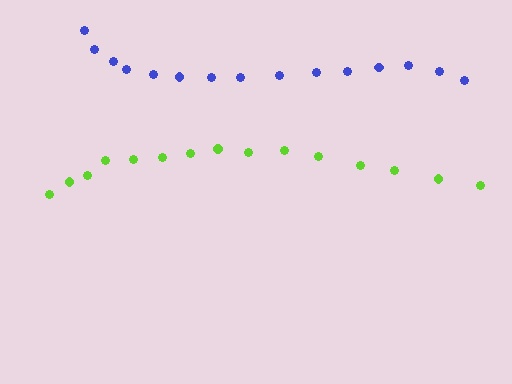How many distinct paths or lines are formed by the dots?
There are 2 distinct paths.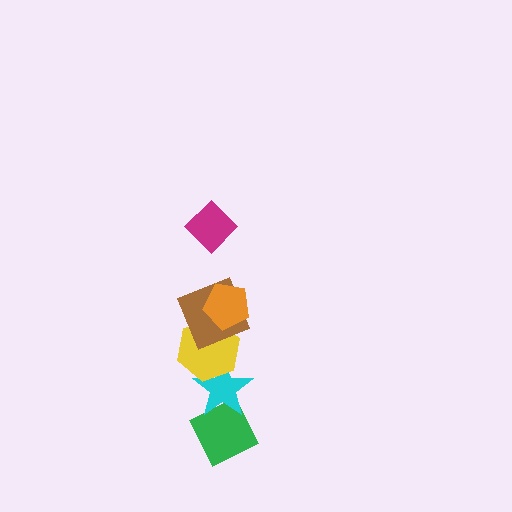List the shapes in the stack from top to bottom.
From top to bottom: the magenta diamond, the orange pentagon, the brown square, the yellow hexagon, the cyan star, the green diamond.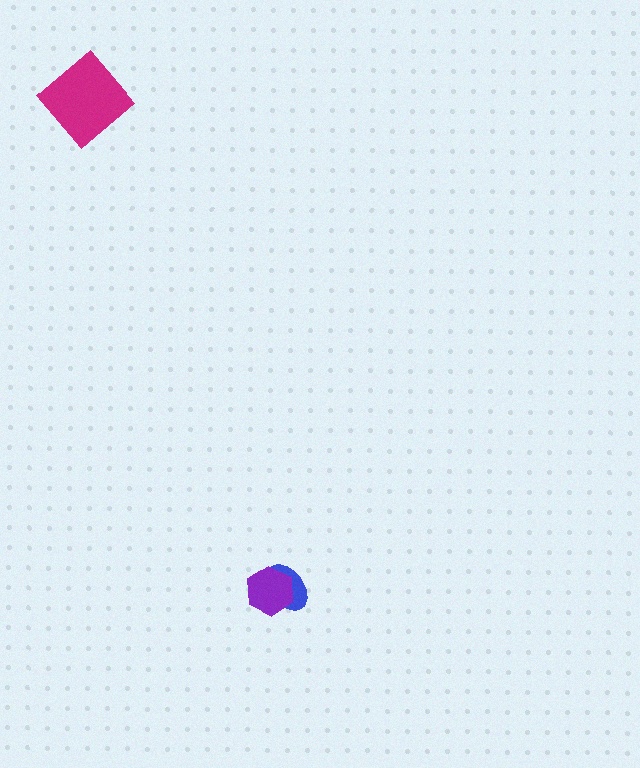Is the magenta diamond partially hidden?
No, no other shape covers it.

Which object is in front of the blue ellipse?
The purple hexagon is in front of the blue ellipse.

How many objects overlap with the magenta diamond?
0 objects overlap with the magenta diamond.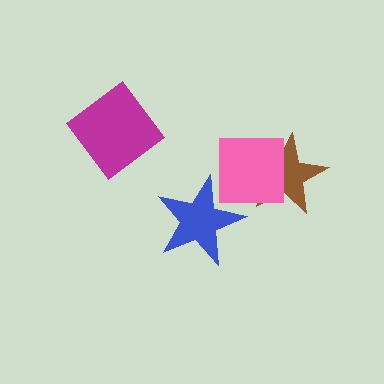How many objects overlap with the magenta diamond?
0 objects overlap with the magenta diamond.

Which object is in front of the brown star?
The pink square is in front of the brown star.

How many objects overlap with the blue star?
0 objects overlap with the blue star.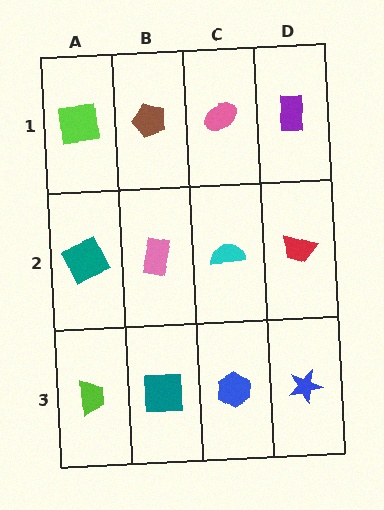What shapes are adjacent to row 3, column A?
A teal square (row 2, column A), a teal square (row 3, column B).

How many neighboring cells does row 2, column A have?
3.